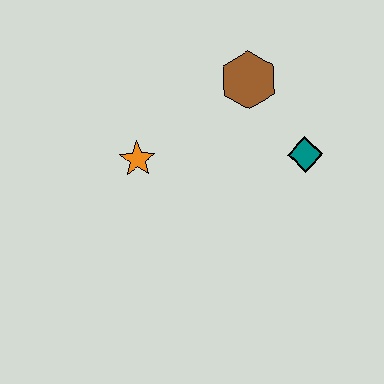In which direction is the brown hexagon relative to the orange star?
The brown hexagon is to the right of the orange star.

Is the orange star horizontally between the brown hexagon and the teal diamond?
No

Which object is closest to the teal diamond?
The brown hexagon is closest to the teal diamond.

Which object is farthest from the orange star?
The teal diamond is farthest from the orange star.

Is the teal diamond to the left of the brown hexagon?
No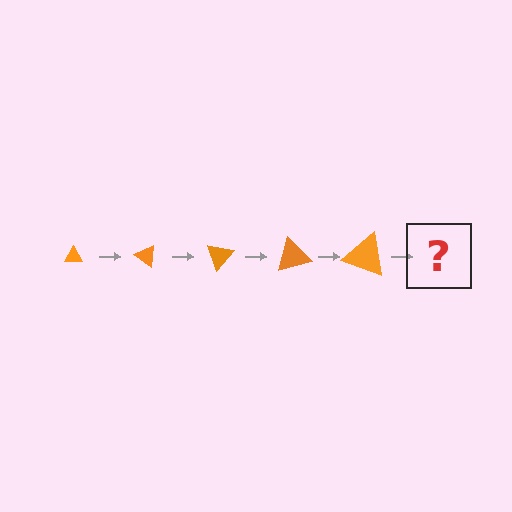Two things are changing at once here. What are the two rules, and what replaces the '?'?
The two rules are that the triangle grows larger each step and it rotates 35 degrees each step. The '?' should be a triangle, larger than the previous one and rotated 175 degrees from the start.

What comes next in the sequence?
The next element should be a triangle, larger than the previous one and rotated 175 degrees from the start.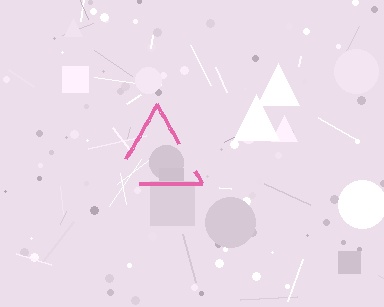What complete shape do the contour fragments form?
The contour fragments form a triangle.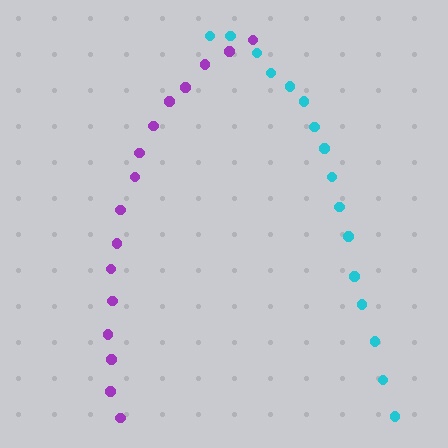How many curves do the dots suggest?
There are 2 distinct paths.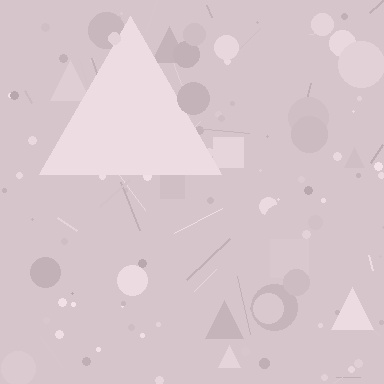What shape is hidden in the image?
A triangle is hidden in the image.